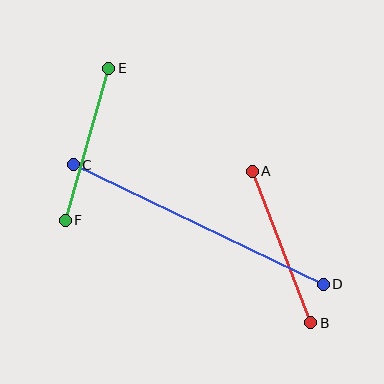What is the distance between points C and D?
The distance is approximately 277 pixels.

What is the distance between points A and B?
The distance is approximately 162 pixels.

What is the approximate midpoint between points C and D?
The midpoint is at approximately (198, 224) pixels.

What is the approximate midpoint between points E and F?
The midpoint is at approximately (87, 144) pixels.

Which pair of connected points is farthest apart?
Points C and D are farthest apart.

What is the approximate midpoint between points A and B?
The midpoint is at approximately (281, 247) pixels.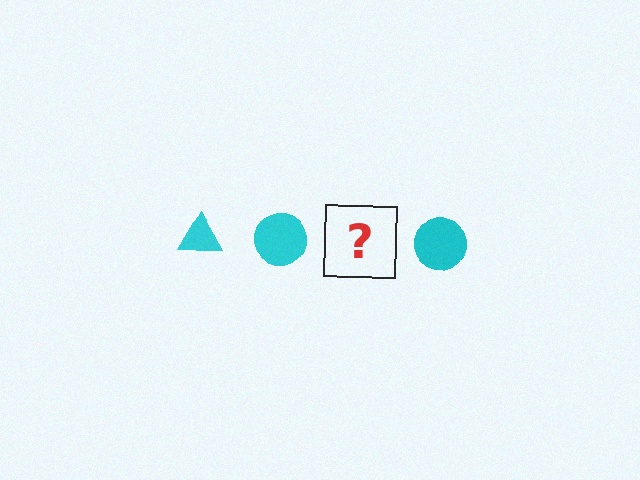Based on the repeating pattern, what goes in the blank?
The blank should be a cyan triangle.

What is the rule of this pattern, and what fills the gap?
The rule is that the pattern cycles through triangle, circle shapes in cyan. The gap should be filled with a cyan triangle.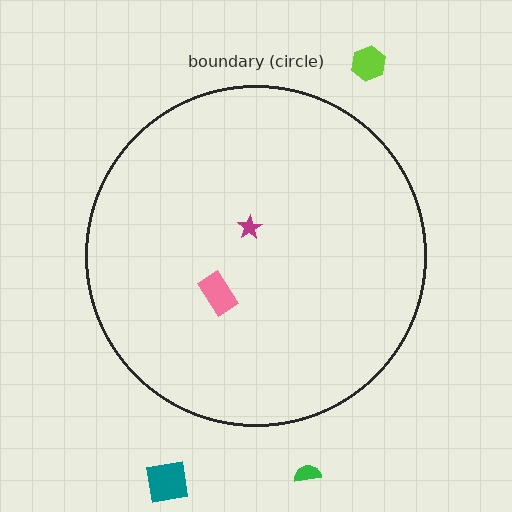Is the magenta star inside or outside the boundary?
Inside.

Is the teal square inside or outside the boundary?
Outside.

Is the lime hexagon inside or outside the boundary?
Outside.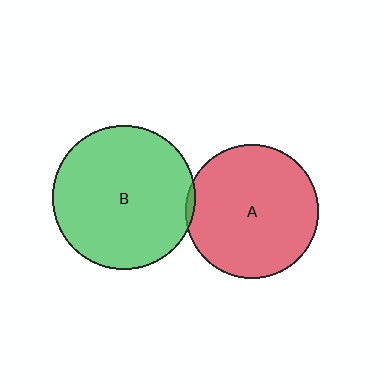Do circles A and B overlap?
Yes.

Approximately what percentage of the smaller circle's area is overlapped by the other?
Approximately 5%.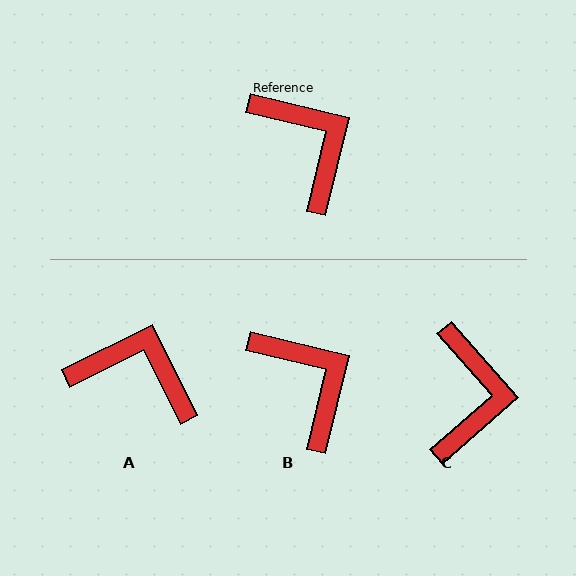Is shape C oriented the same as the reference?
No, it is off by about 35 degrees.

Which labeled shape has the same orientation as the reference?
B.